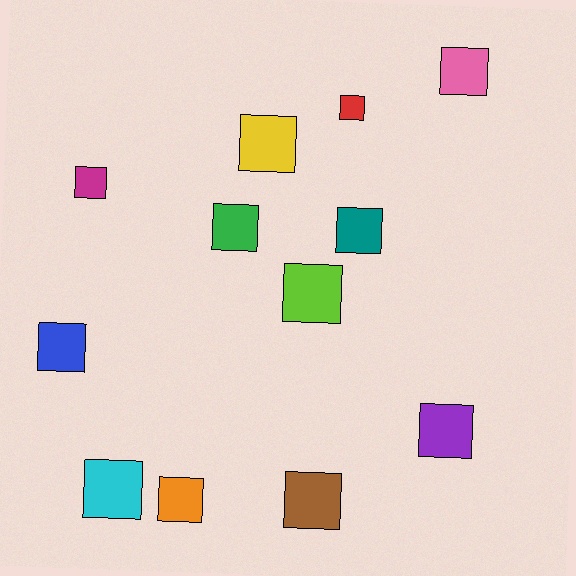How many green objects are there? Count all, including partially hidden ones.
There is 1 green object.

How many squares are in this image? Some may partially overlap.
There are 12 squares.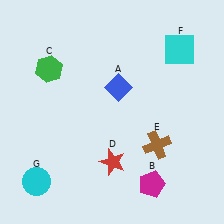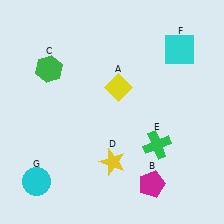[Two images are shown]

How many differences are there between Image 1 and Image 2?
There are 3 differences between the two images.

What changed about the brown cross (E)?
In Image 1, E is brown. In Image 2, it changed to green.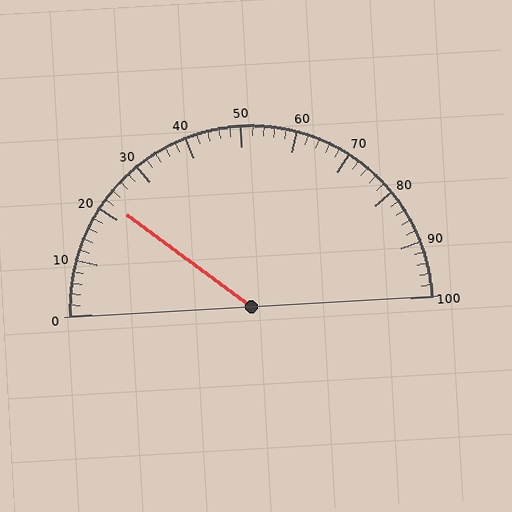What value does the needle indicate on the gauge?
The needle indicates approximately 22.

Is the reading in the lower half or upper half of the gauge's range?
The reading is in the lower half of the range (0 to 100).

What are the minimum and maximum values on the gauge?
The gauge ranges from 0 to 100.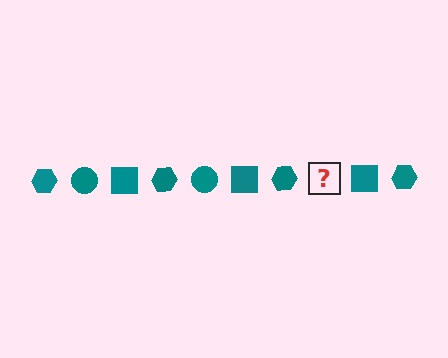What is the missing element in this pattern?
The missing element is a teal circle.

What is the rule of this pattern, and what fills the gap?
The rule is that the pattern cycles through hexagon, circle, square shapes in teal. The gap should be filled with a teal circle.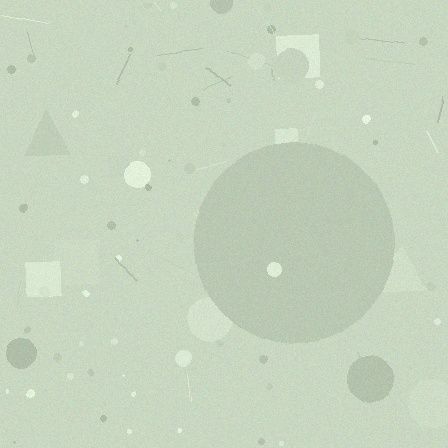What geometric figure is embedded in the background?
A circle is embedded in the background.